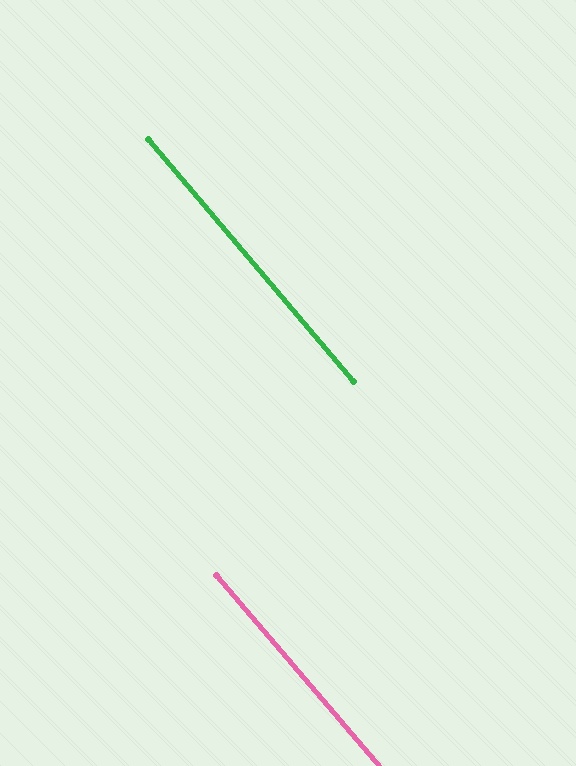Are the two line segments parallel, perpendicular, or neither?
Parallel — their directions differ by only 0.2°.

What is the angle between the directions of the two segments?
Approximately 0 degrees.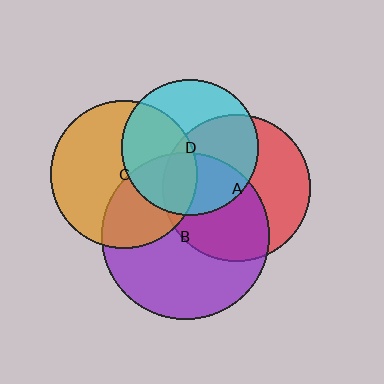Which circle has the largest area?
Circle B (purple).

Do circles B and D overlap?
Yes.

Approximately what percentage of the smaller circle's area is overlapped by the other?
Approximately 35%.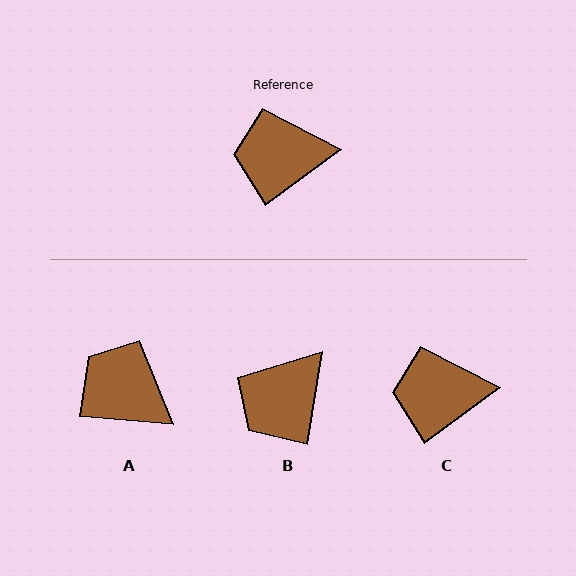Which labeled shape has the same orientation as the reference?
C.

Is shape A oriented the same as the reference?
No, it is off by about 41 degrees.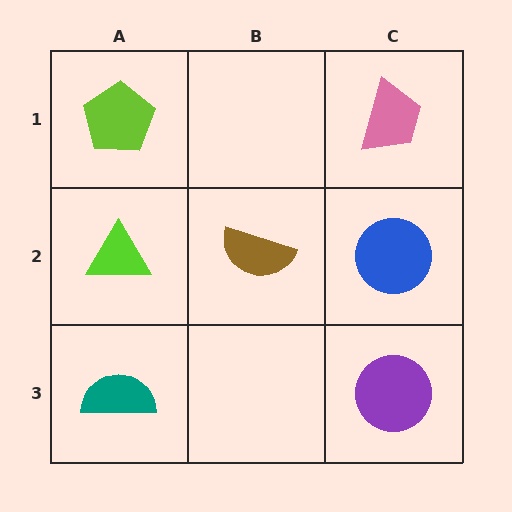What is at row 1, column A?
A lime pentagon.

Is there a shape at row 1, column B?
No, that cell is empty.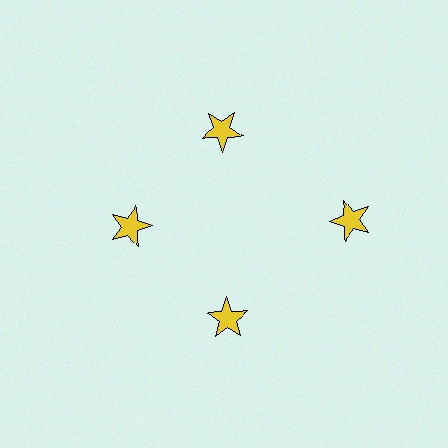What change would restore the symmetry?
The symmetry would be restored by moving it inward, back onto the ring so that all 4 stars sit at equal angles and equal distance from the center.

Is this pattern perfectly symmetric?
No. The 4 yellow stars are arranged in a ring, but one element near the 3 o'clock position is pushed outward from the center, breaking the 4-fold rotational symmetry.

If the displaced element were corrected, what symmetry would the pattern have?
It would have 4-fold rotational symmetry — the pattern would map onto itself every 90 degrees.